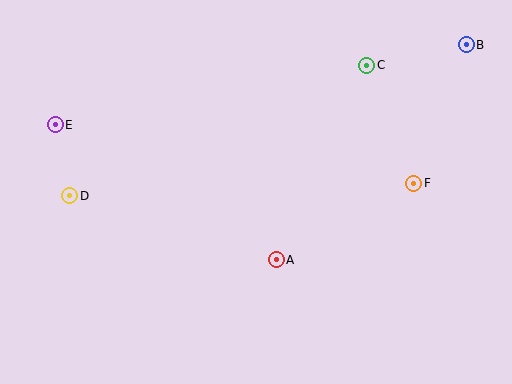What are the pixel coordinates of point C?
Point C is at (367, 65).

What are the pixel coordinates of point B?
Point B is at (466, 45).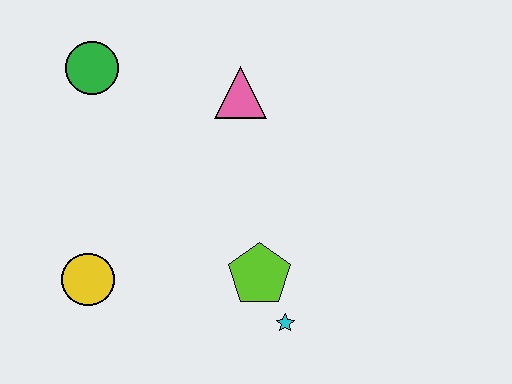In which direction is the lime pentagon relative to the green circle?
The lime pentagon is below the green circle.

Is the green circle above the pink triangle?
Yes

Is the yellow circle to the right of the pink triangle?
No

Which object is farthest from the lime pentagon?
The green circle is farthest from the lime pentagon.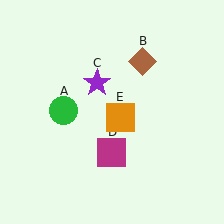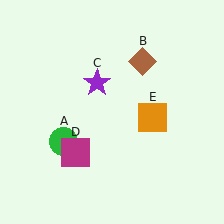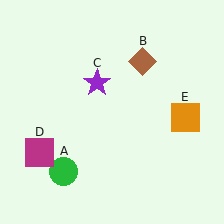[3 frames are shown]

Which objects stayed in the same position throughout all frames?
Brown diamond (object B) and purple star (object C) remained stationary.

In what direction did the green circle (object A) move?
The green circle (object A) moved down.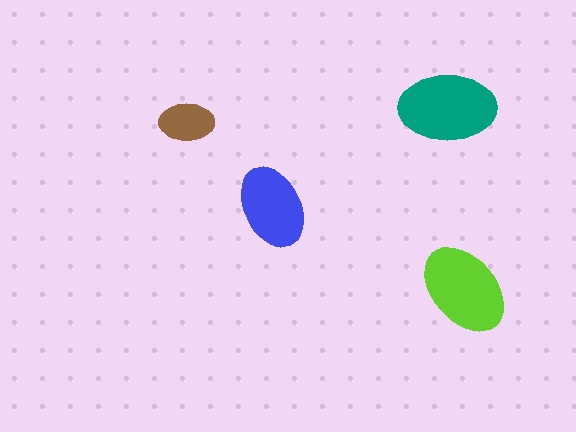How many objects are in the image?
There are 4 objects in the image.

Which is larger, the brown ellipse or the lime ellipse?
The lime one.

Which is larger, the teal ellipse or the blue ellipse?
The teal one.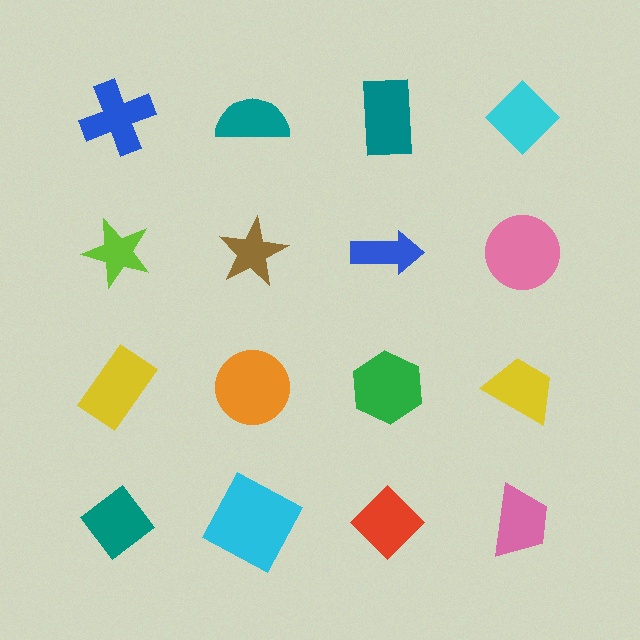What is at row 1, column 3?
A teal rectangle.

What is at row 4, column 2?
A cyan square.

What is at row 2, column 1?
A lime star.